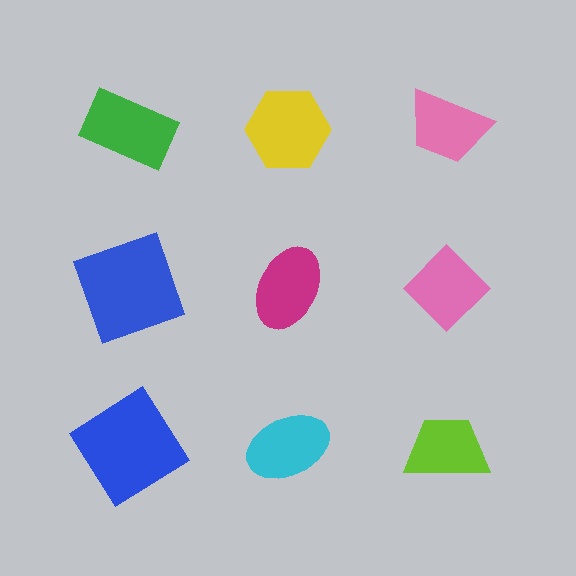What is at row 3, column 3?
A lime trapezoid.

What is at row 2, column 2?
A magenta ellipse.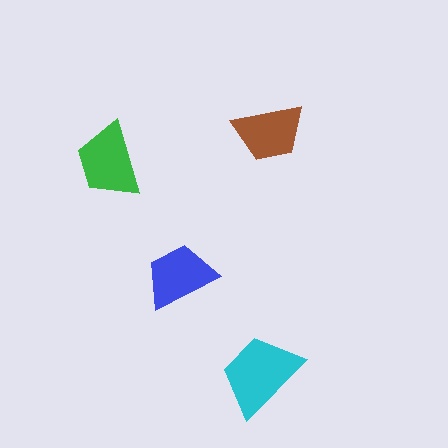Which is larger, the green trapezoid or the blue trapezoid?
The green one.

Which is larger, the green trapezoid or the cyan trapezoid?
The cyan one.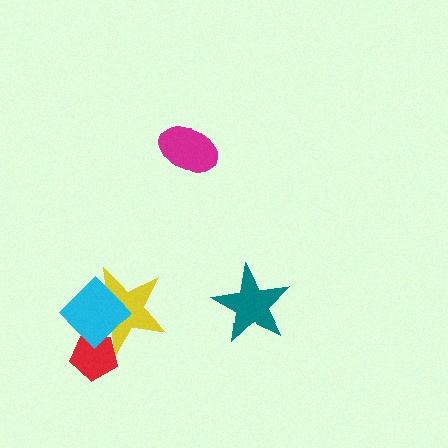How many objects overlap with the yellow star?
2 objects overlap with the yellow star.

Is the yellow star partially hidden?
Yes, it is partially covered by another shape.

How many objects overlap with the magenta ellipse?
0 objects overlap with the magenta ellipse.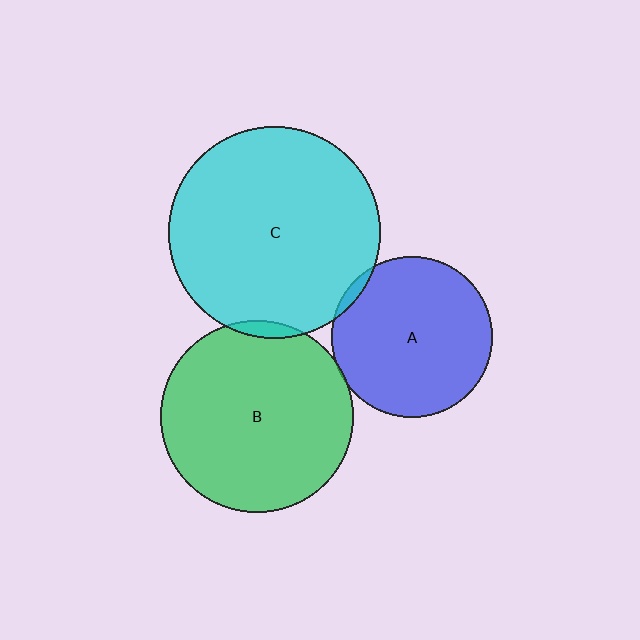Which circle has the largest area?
Circle C (cyan).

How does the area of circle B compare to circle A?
Approximately 1.4 times.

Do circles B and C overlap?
Yes.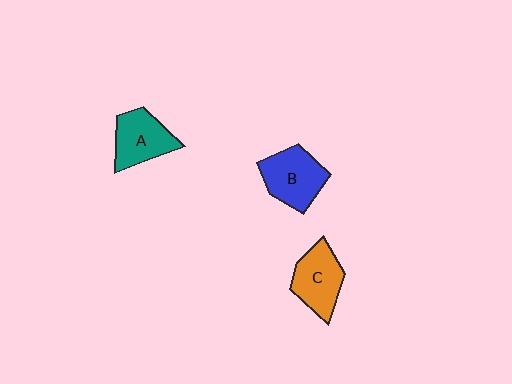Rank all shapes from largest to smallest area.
From largest to smallest: B (blue), C (orange), A (teal).